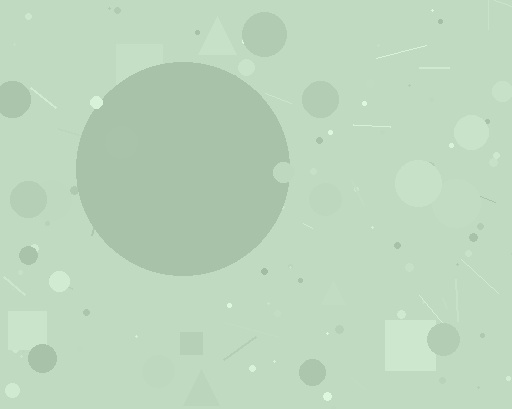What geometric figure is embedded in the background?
A circle is embedded in the background.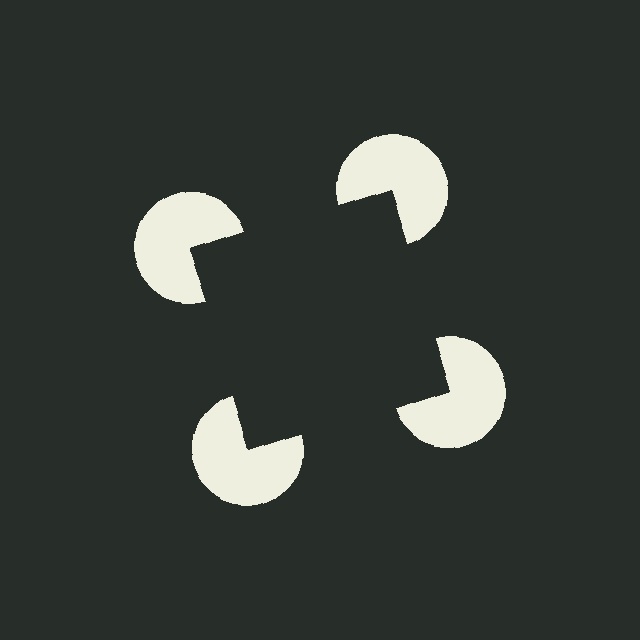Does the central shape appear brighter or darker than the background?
It typically appears slightly darker than the background, even though no actual brightness change is drawn.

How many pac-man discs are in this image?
There are 4 — one at each vertex of the illusory square.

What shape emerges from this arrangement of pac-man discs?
An illusory square — its edges are inferred from the aligned wedge cuts in the pac-man discs, not physically drawn.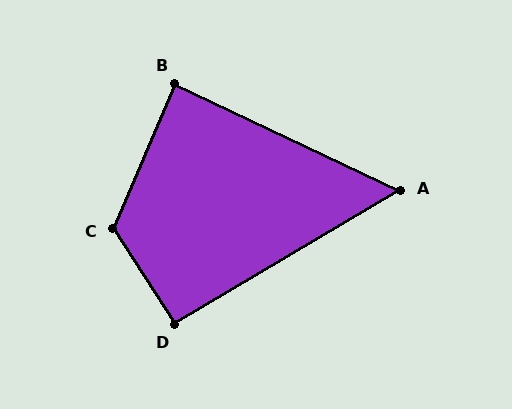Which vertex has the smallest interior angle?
A, at approximately 56 degrees.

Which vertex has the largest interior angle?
C, at approximately 124 degrees.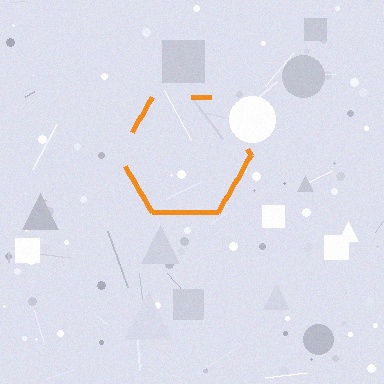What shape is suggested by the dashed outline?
The dashed outline suggests a hexagon.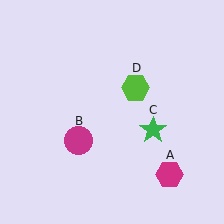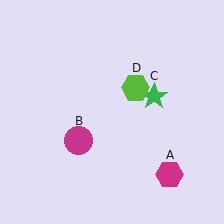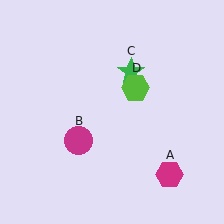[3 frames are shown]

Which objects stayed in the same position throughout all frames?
Magenta hexagon (object A) and magenta circle (object B) and lime hexagon (object D) remained stationary.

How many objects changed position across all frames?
1 object changed position: green star (object C).